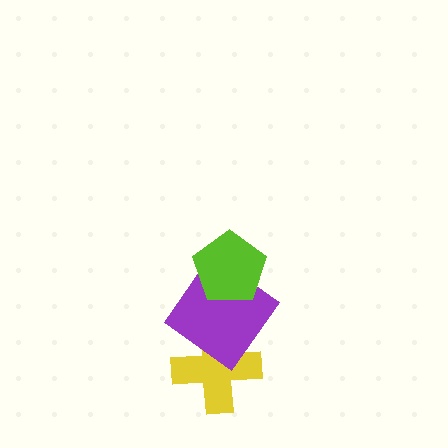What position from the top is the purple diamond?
The purple diamond is 2nd from the top.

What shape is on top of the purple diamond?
The lime pentagon is on top of the purple diamond.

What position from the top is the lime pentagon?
The lime pentagon is 1st from the top.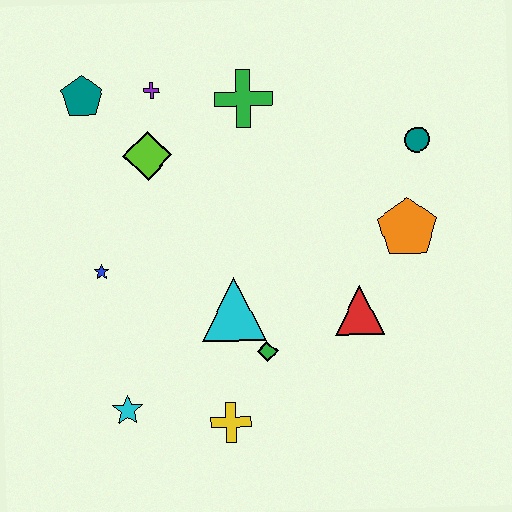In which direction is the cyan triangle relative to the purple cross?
The cyan triangle is below the purple cross.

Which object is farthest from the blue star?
The teal circle is farthest from the blue star.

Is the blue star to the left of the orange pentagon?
Yes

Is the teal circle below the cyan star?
No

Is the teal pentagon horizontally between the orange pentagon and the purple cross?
No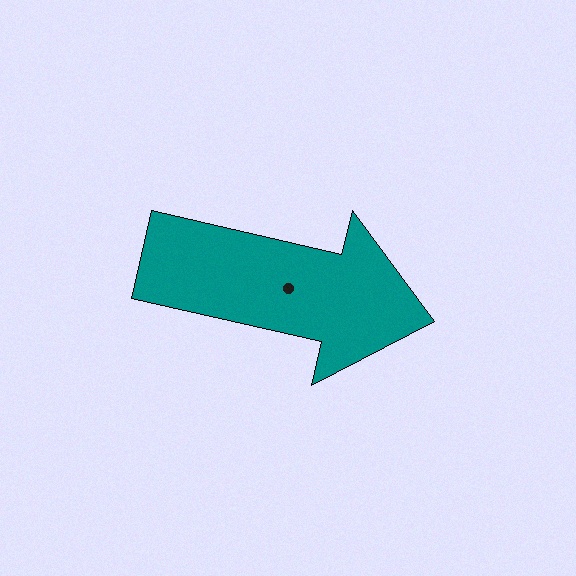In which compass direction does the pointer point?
East.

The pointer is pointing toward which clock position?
Roughly 3 o'clock.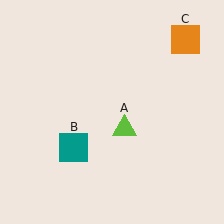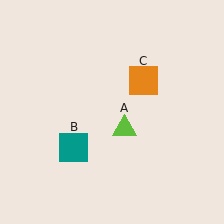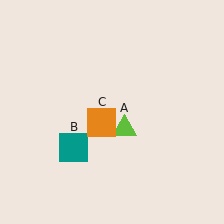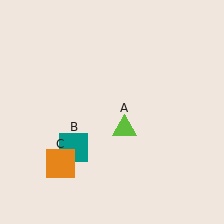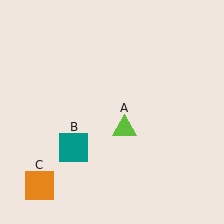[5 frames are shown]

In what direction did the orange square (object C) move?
The orange square (object C) moved down and to the left.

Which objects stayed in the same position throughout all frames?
Lime triangle (object A) and teal square (object B) remained stationary.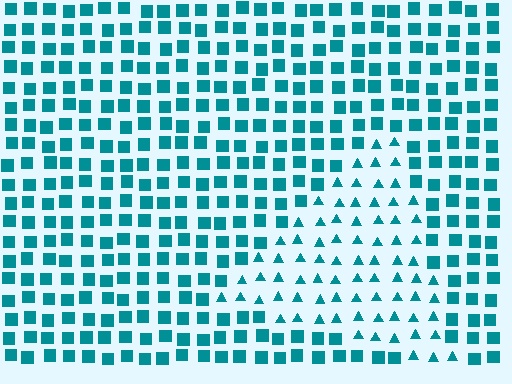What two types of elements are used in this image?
The image uses triangles inside the triangle region and squares outside it.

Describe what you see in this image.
The image is filled with small teal elements arranged in a uniform grid. A triangle-shaped region contains triangles, while the surrounding area contains squares. The boundary is defined purely by the change in element shape.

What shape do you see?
I see a triangle.